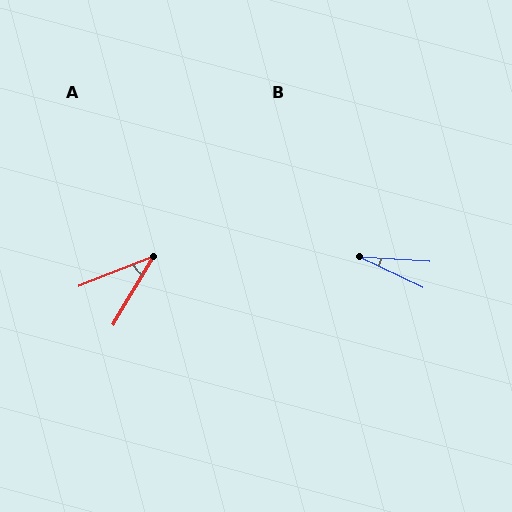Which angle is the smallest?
B, at approximately 22 degrees.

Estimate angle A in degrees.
Approximately 38 degrees.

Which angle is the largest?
A, at approximately 38 degrees.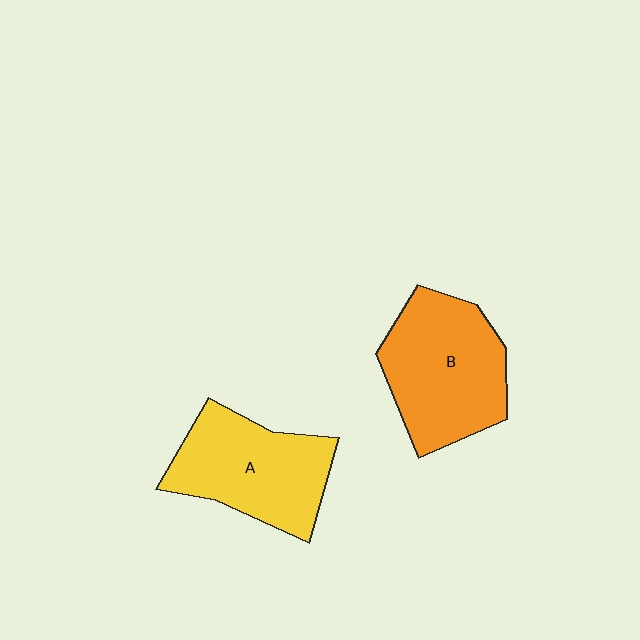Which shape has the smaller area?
Shape A (yellow).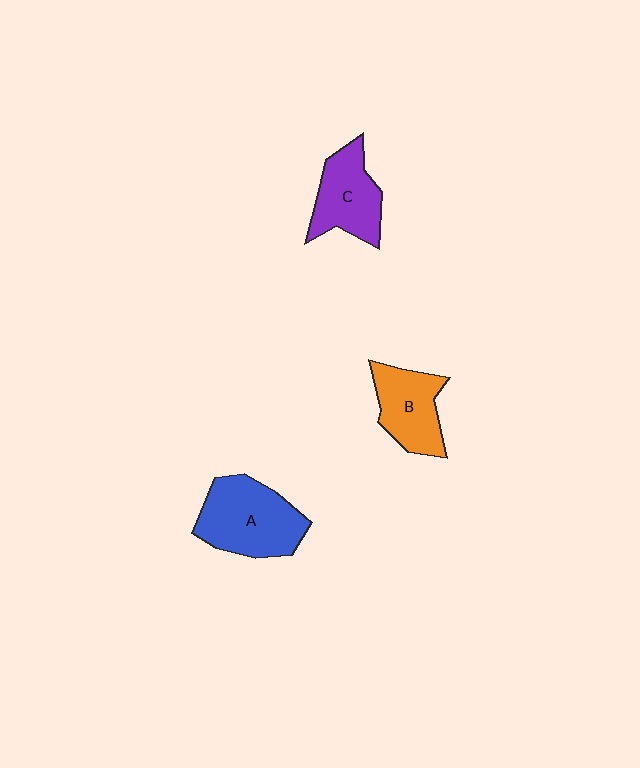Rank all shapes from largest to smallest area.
From largest to smallest: A (blue), C (purple), B (orange).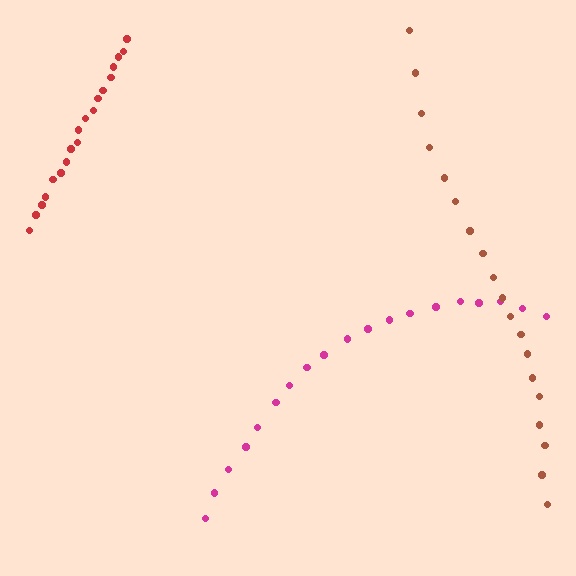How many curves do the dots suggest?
There are 3 distinct paths.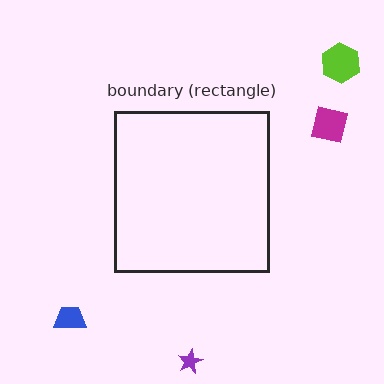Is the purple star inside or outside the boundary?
Outside.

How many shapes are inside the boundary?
0 inside, 4 outside.